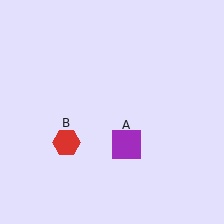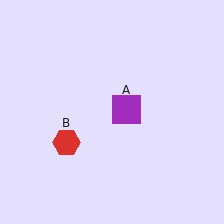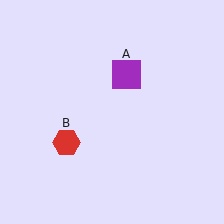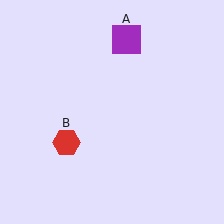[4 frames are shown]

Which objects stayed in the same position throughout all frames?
Red hexagon (object B) remained stationary.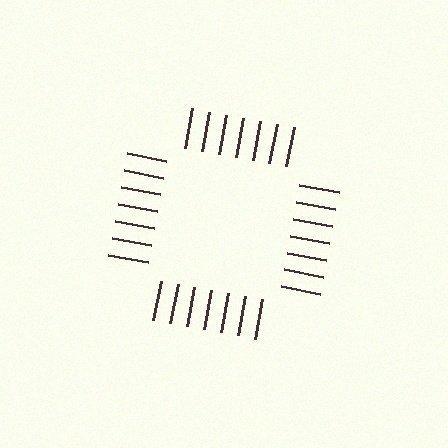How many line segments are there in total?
28 — 7 along each of the 4 edges.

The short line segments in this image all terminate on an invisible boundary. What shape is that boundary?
An illusory square — the line segments terminate on its edges but no continuous stroke is drawn.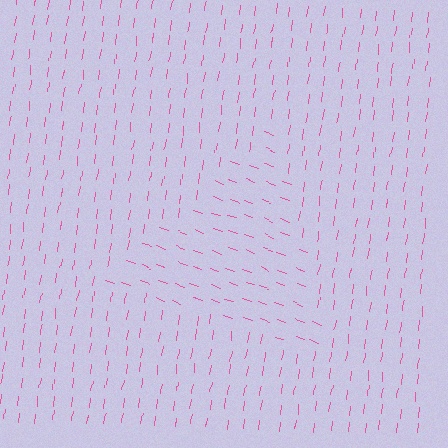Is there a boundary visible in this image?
Yes, there is a texture boundary formed by a change in line orientation.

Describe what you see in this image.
The image is filled with small pink line segments. A triangle region in the image has lines oriented differently from the surrounding lines, creating a visible texture boundary.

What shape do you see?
I see a triangle.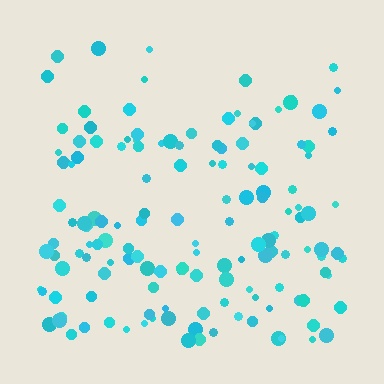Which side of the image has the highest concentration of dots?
The bottom.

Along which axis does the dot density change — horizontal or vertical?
Vertical.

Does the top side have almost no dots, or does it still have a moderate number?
Still a moderate number, just noticeably fewer than the bottom.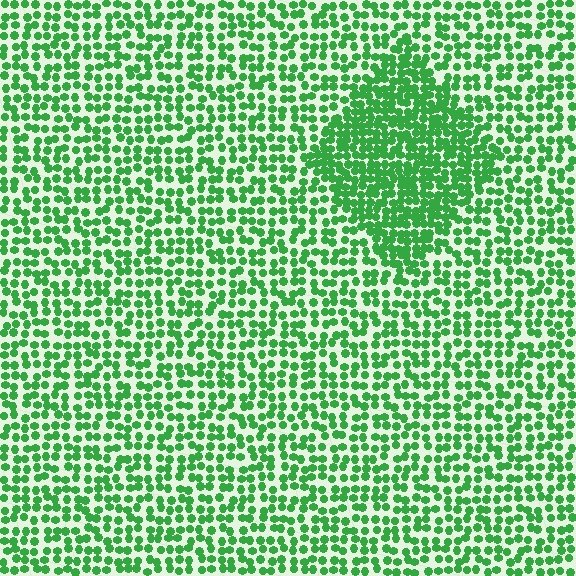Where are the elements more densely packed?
The elements are more densely packed inside the diamond boundary.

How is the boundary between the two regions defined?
The boundary is defined by a change in element density (approximately 1.8x ratio). All elements are the same color, size, and shape.